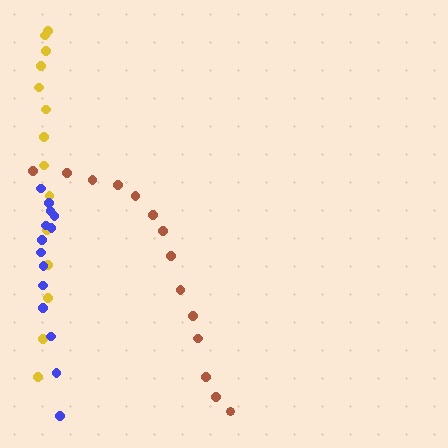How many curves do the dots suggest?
There are 3 distinct paths.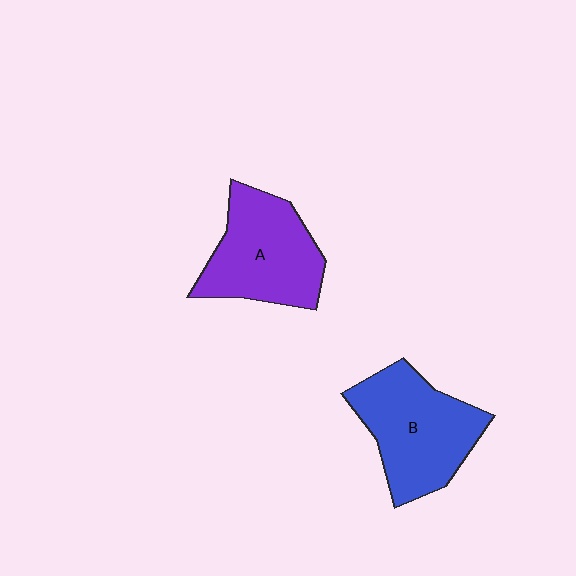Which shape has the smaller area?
Shape A (purple).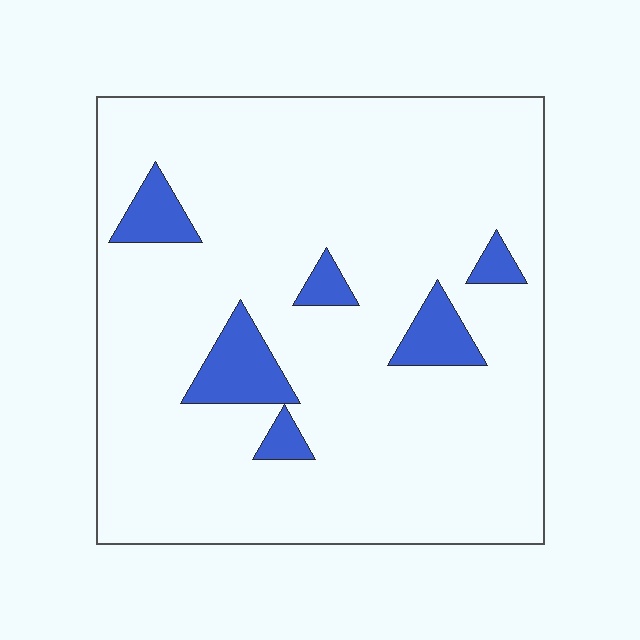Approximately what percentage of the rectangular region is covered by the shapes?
Approximately 10%.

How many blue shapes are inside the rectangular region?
6.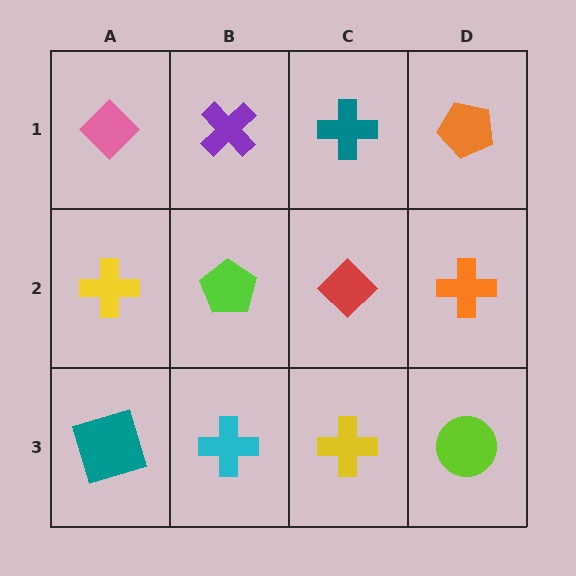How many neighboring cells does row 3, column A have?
2.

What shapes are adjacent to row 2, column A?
A pink diamond (row 1, column A), a teal square (row 3, column A), a lime pentagon (row 2, column B).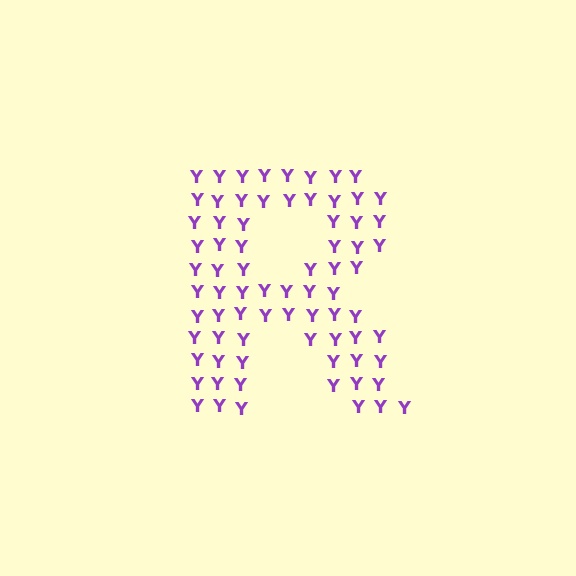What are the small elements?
The small elements are letter Y's.